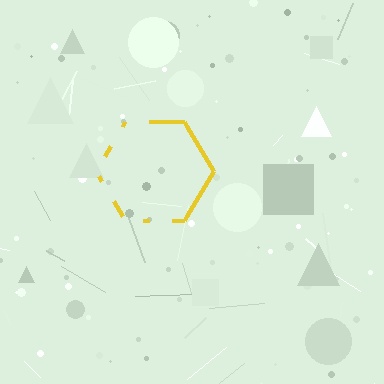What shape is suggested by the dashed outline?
The dashed outline suggests a hexagon.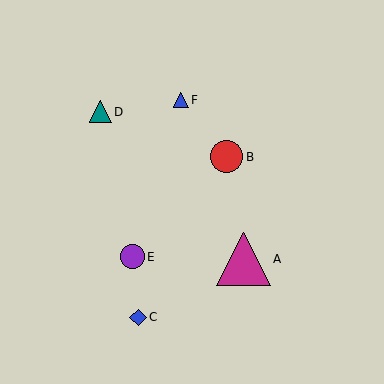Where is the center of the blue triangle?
The center of the blue triangle is at (181, 100).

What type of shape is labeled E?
Shape E is a purple circle.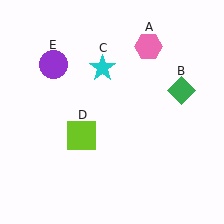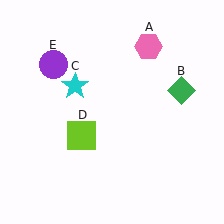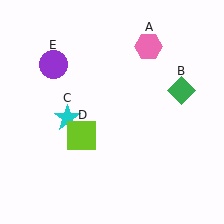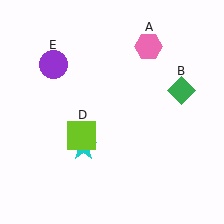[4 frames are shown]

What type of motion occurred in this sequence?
The cyan star (object C) rotated counterclockwise around the center of the scene.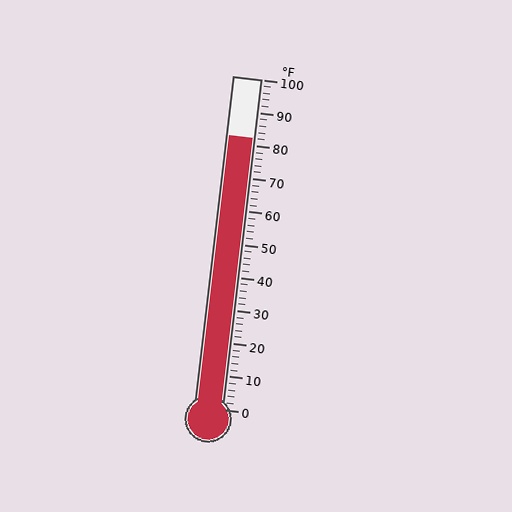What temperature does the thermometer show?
The thermometer shows approximately 82°F.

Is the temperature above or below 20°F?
The temperature is above 20°F.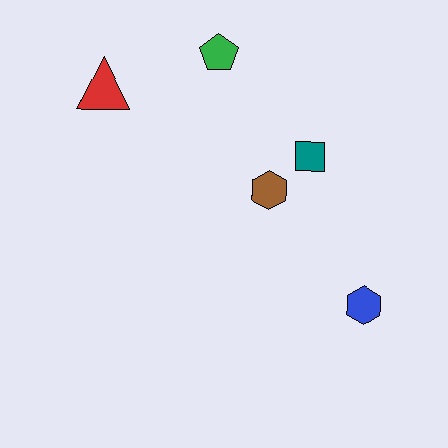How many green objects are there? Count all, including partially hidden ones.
There is 1 green object.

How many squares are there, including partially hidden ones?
There is 1 square.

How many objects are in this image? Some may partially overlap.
There are 5 objects.